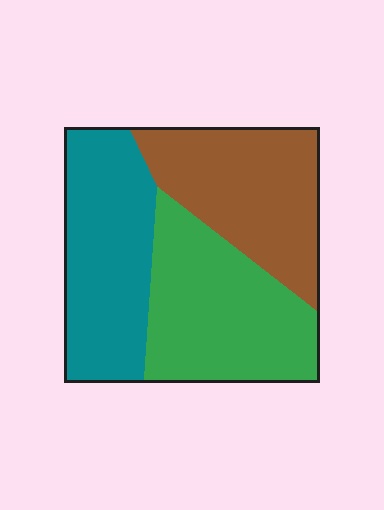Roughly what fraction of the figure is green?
Green takes up about one third (1/3) of the figure.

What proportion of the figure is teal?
Teal takes up between a sixth and a third of the figure.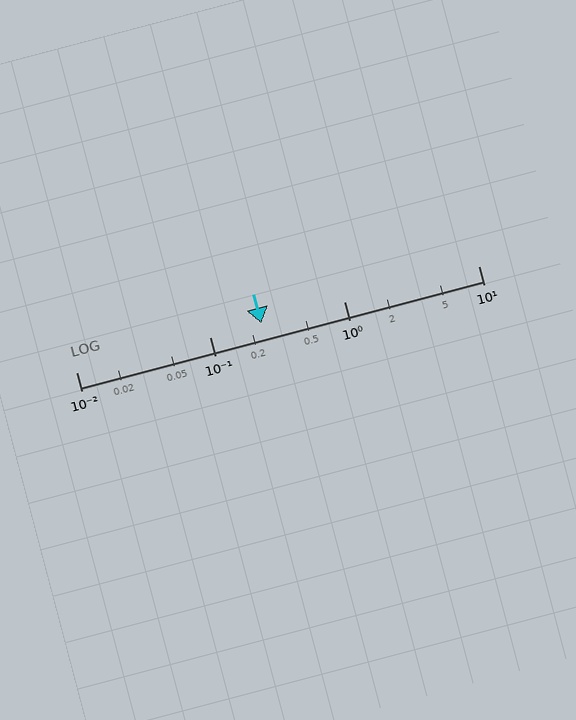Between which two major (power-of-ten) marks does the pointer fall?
The pointer is between 0.1 and 1.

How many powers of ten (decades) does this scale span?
The scale spans 3 decades, from 0.01 to 10.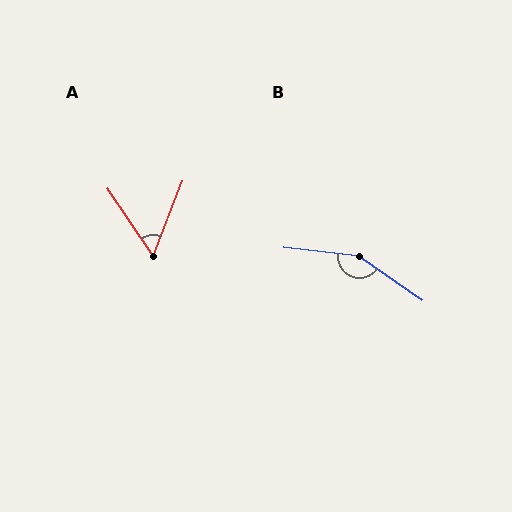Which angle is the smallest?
A, at approximately 56 degrees.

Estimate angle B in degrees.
Approximately 152 degrees.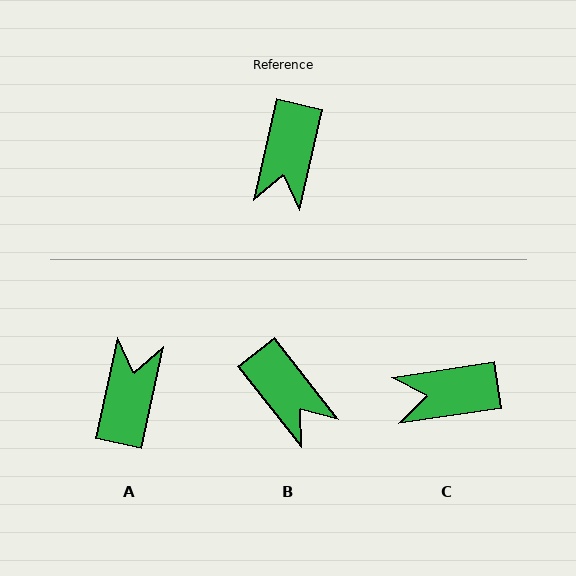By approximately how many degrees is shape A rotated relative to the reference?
Approximately 180 degrees clockwise.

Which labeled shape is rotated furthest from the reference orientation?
A, about 180 degrees away.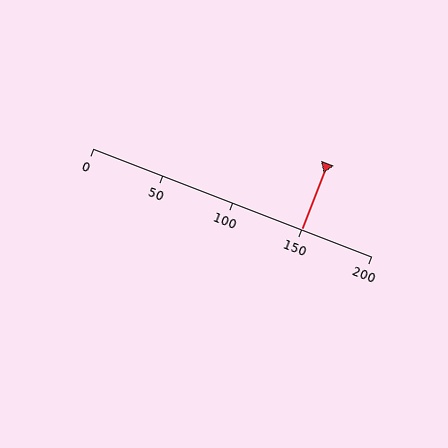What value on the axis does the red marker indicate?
The marker indicates approximately 150.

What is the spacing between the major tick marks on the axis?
The major ticks are spaced 50 apart.